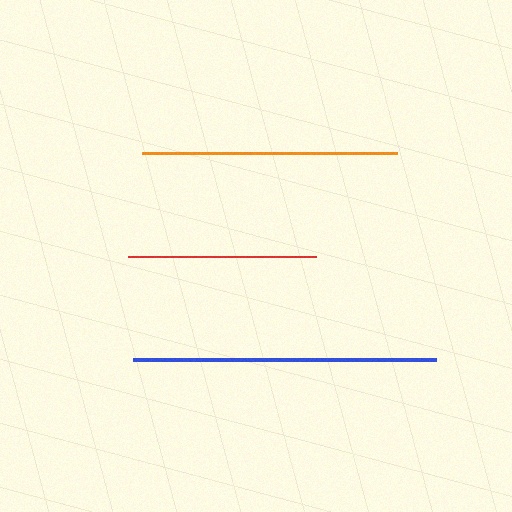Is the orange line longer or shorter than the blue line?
The blue line is longer than the orange line.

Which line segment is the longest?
The blue line is the longest at approximately 304 pixels.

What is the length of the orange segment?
The orange segment is approximately 255 pixels long.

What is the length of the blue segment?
The blue segment is approximately 304 pixels long.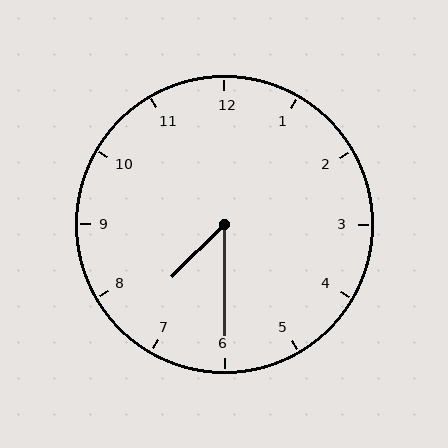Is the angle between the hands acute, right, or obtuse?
It is acute.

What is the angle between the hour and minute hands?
Approximately 45 degrees.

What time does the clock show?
7:30.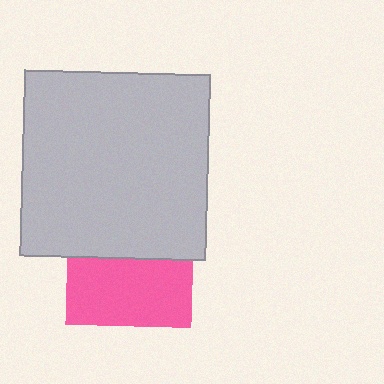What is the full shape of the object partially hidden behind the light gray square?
The partially hidden object is a pink square.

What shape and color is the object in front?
The object in front is a light gray square.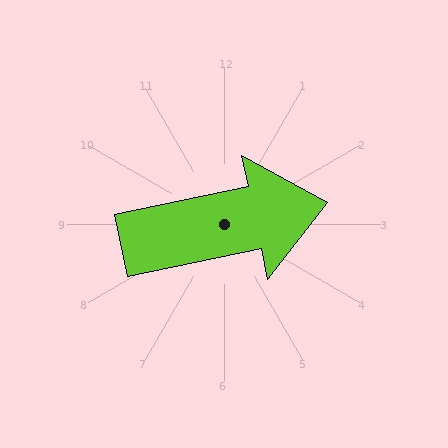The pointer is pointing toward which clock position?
Roughly 3 o'clock.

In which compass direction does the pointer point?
East.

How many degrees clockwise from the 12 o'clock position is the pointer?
Approximately 78 degrees.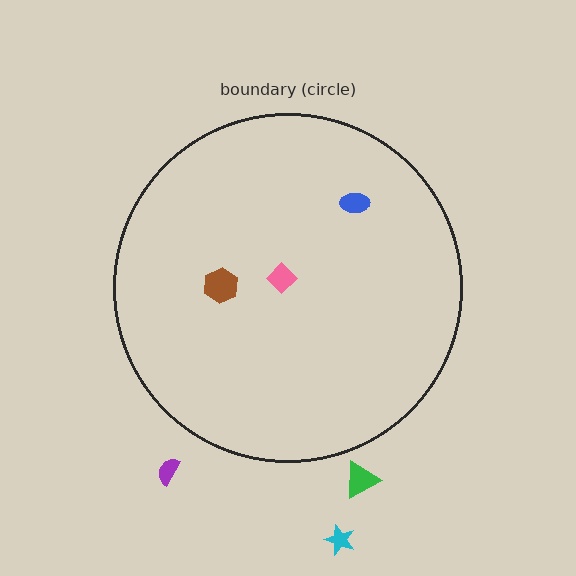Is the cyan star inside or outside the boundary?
Outside.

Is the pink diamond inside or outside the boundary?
Inside.